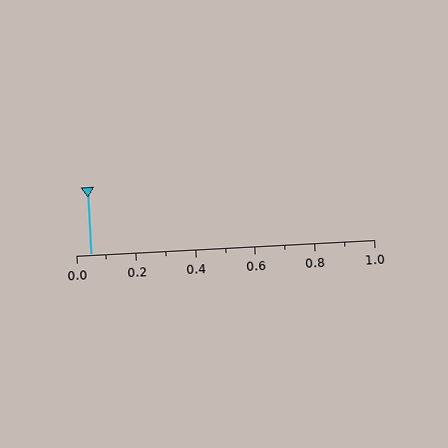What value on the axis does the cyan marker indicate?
The marker indicates approximately 0.05.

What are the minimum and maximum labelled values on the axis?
The axis runs from 0.0 to 1.0.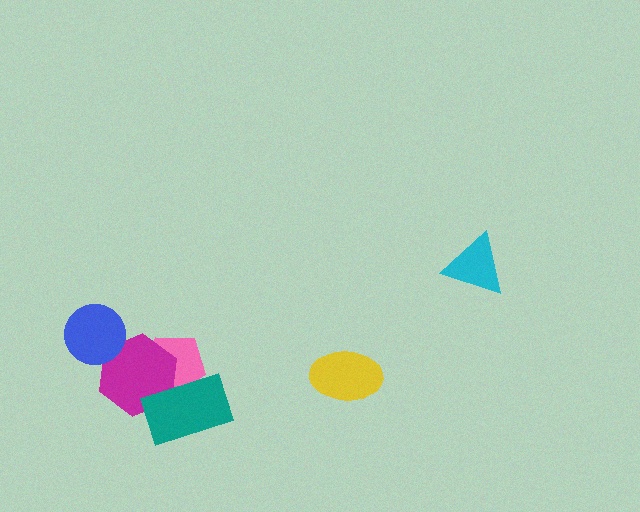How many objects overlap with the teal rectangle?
2 objects overlap with the teal rectangle.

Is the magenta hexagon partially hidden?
Yes, it is partially covered by another shape.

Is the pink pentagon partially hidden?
Yes, it is partially covered by another shape.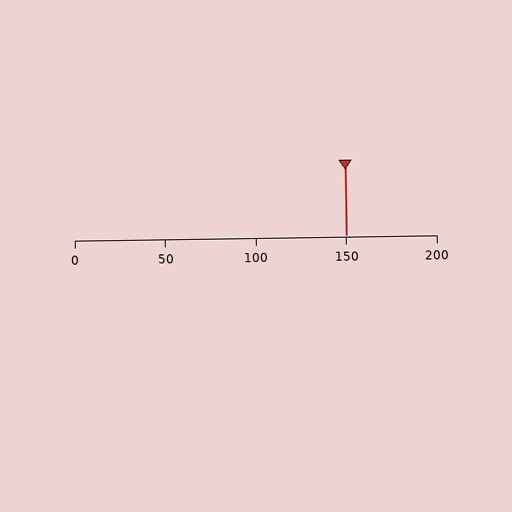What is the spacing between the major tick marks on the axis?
The major ticks are spaced 50 apart.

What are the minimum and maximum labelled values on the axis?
The axis runs from 0 to 200.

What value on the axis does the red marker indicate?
The marker indicates approximately 150.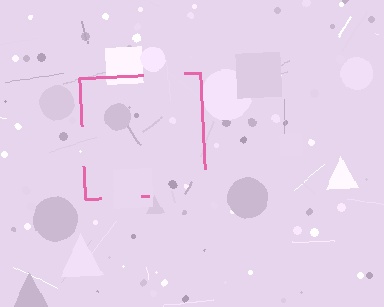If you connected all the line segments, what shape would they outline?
They would outline a square.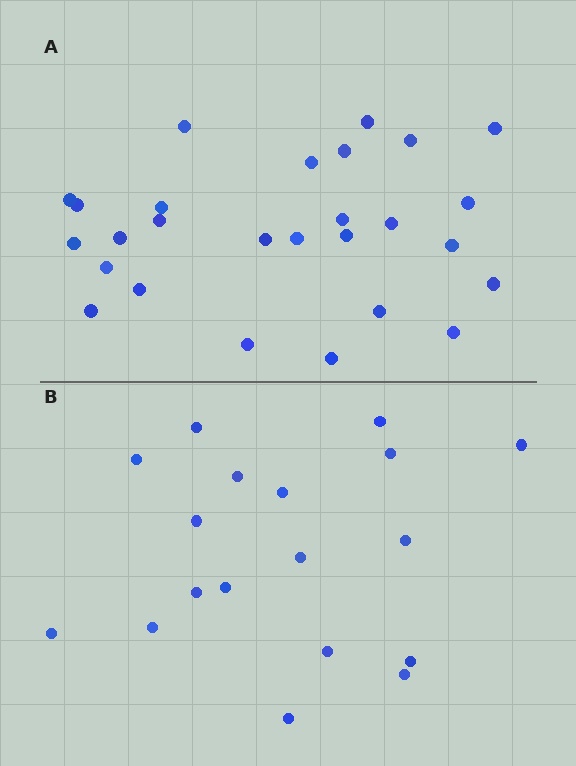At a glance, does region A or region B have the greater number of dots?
Region A (the top region) has more dots.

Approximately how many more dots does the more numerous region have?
Region A has roughly 8 or so more dots than region B.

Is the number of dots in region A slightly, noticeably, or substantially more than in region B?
Region A has substantially more. The ratio is roughly 1.5 to 1.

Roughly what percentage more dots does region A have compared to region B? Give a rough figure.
About 50% more.